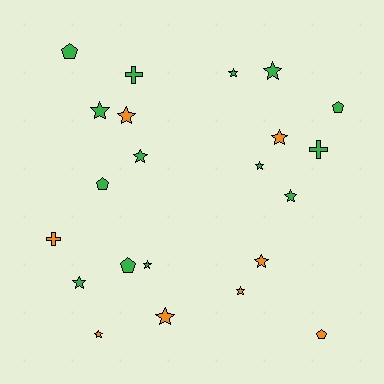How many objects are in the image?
There are 22 objects.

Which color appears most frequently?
Green, with 14 objects.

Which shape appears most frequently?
Star, with 14 objects.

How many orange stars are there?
There are 6 orange stars.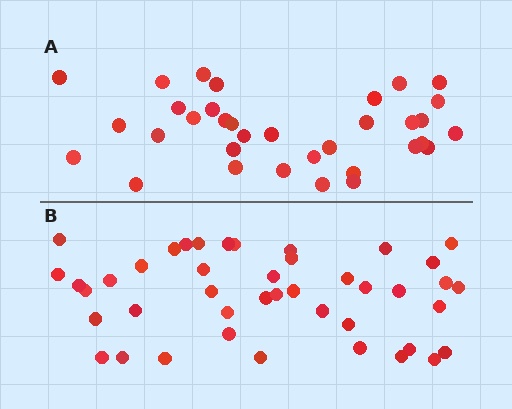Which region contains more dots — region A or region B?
Region B (the bottom region) has more dots.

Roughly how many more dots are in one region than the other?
Region B has roughly 8 or so more dots than region A.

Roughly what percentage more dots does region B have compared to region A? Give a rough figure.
About 25% more.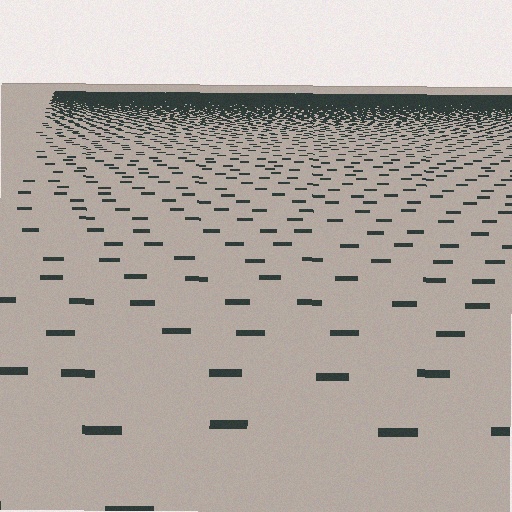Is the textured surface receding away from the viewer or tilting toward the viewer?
The surface is receding away from the viewer. Texture elements get smaller and denser toward the top.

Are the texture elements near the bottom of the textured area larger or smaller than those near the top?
Larger. Near the bottom, elements are closer to the viewer and appear at a bigger on-screen size.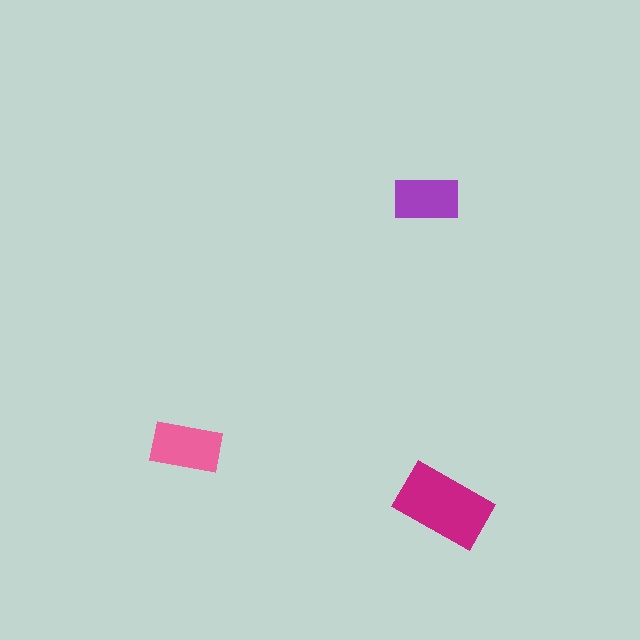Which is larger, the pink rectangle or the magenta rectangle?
The magenta one.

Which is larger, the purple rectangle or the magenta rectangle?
The magenta one.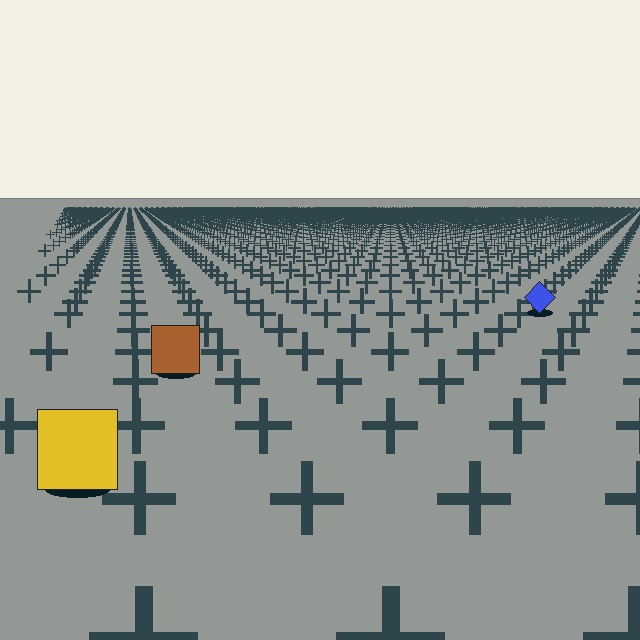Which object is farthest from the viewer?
The blue diamond is farthest from the viewer. It appears smaller and the ground texture around it is denser.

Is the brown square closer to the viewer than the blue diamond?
Yes. The brown square is closer — you can tell from the texture gradient: the ground texture is coarser near it.